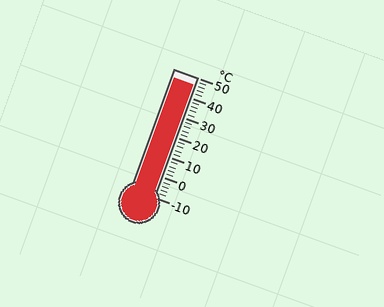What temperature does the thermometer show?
The thermometer shows approximately 46°C.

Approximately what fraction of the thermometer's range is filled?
The thermometer is filled to approximately 95% of its range.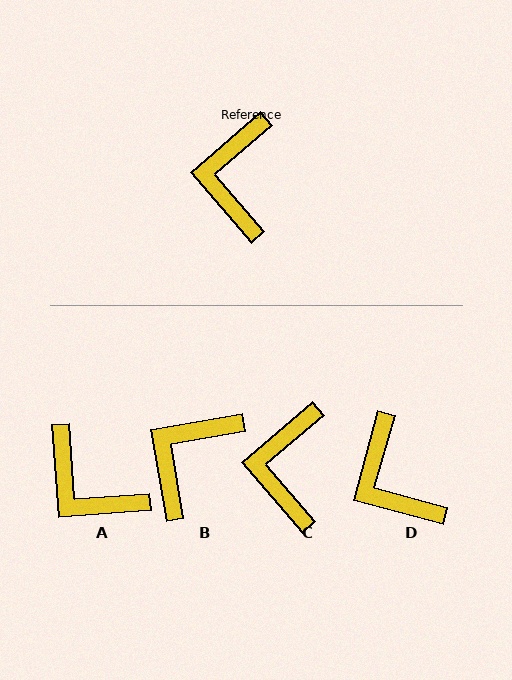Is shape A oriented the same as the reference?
No, it is off by about 53 degrees.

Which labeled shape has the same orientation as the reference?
C.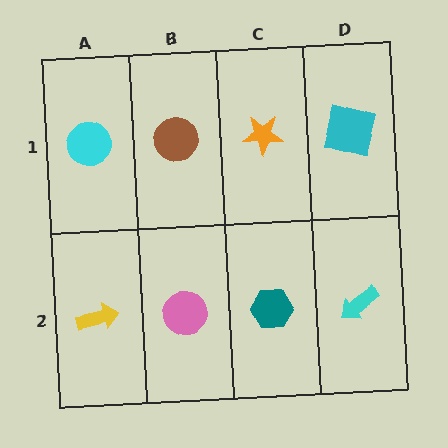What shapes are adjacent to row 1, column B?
A pink circle (row 2, column B), a cyan circle (row 1, column A), an orange star (row 1, column C).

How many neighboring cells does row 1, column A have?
2.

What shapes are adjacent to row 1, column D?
A cyan arrow (row 2, column D), an orange star (row 1, column C).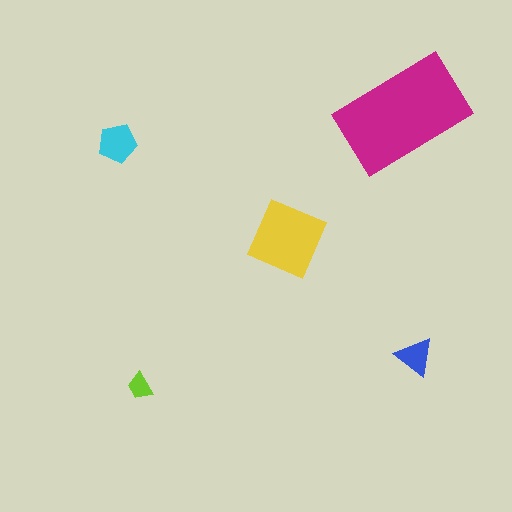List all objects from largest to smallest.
The magenta rectangle, the yellow diamond, the cyan pentagon, the blue triangle, the lime trapezoid.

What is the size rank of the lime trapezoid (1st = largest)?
5th.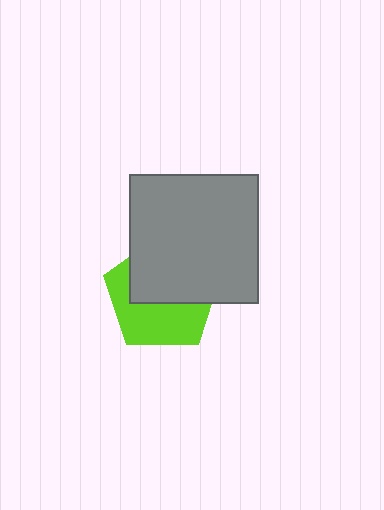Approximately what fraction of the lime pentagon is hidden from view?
Roughly 51% of the lime pentagon is hidden behind the gray square.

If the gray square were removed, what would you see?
You would see the complete lime pentagon.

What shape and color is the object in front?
The object in front is a gray square.